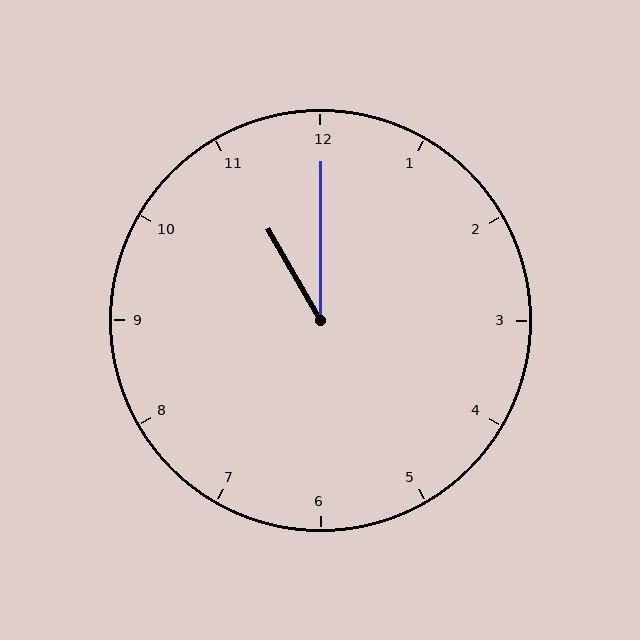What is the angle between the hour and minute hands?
Approximately 30 degrees.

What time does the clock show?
11:00.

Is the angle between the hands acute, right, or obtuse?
It is acute.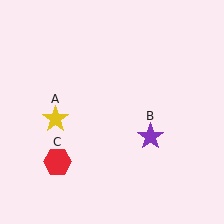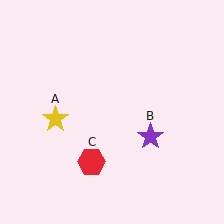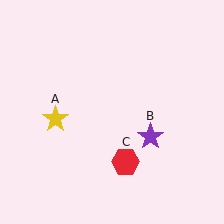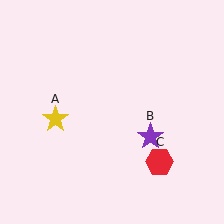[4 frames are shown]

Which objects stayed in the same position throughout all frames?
Yellow star (object A) and purple star (object B) remained stationary.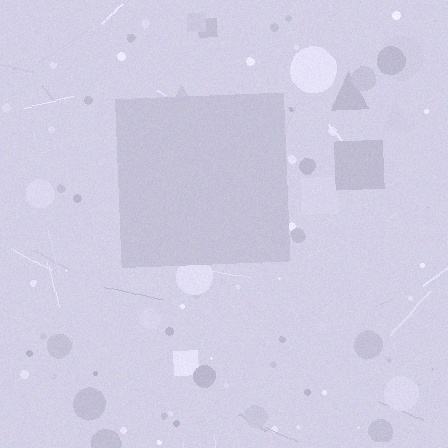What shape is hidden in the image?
A square is hidden in the image.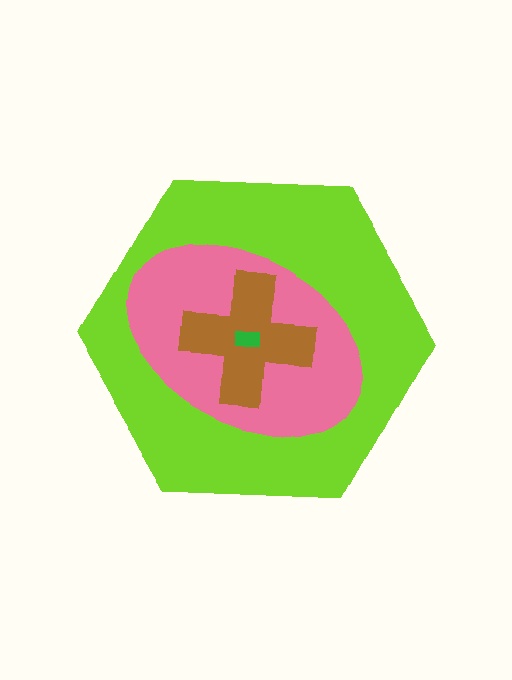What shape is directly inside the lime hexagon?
The pink ellipse.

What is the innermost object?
The green rectangle.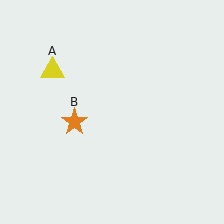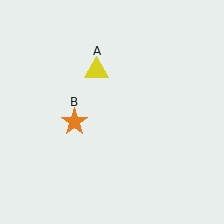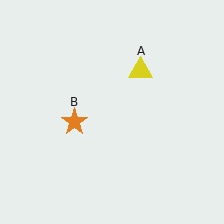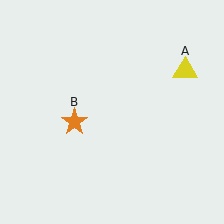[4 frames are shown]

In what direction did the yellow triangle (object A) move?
The yellow triangle (object A) moved right.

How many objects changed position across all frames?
1 object changed position: yellow triangle (object A).